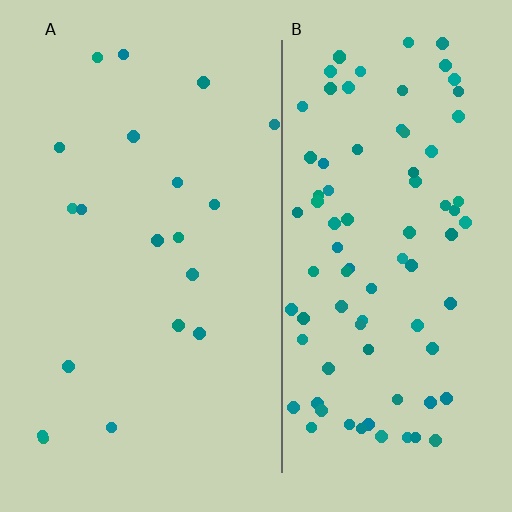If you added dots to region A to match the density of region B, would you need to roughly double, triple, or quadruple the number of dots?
Approximately quadruple.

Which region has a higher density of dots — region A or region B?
B (the right).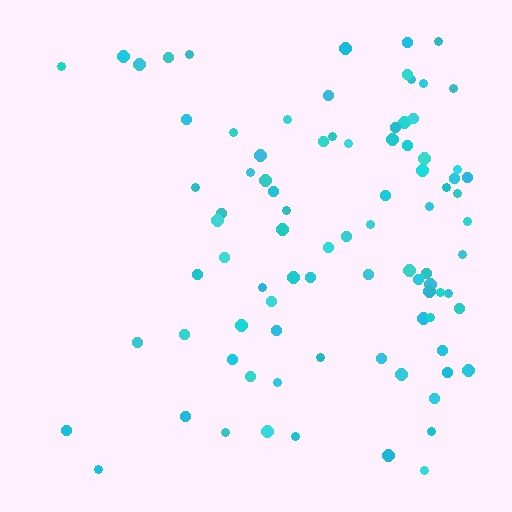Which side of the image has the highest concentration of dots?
The right.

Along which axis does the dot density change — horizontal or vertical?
Horizontal.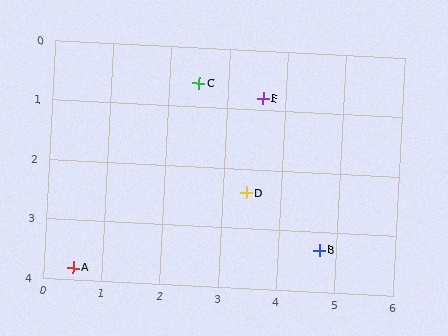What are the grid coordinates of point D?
Point D is at approximately (3.4, 2.4).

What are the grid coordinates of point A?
Point A is at approximately (0.5, 3.8).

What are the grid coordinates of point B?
Point B is at approximately (4.7, 3.3).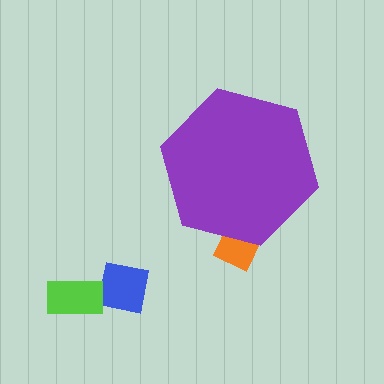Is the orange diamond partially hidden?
Yes, the orange diamond is partially hidden behind the purple hexagon.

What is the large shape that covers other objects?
A purple hexagon.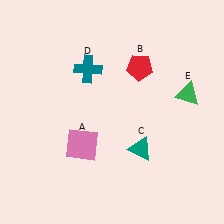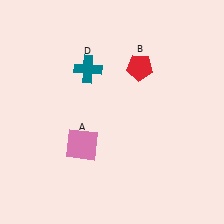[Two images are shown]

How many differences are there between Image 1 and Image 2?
There are 2 differences between the two images.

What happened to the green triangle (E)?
The green triangle (E) was removed in Image 2. It was in the top-right area of Image 1.